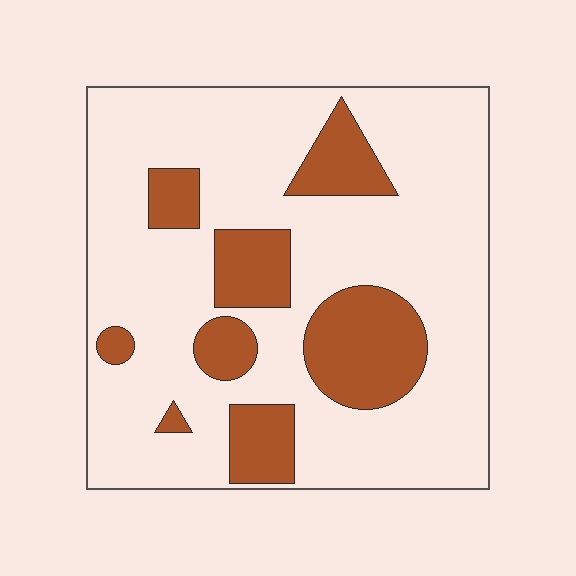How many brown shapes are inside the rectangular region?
8.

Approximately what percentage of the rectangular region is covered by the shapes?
Approximately 25%.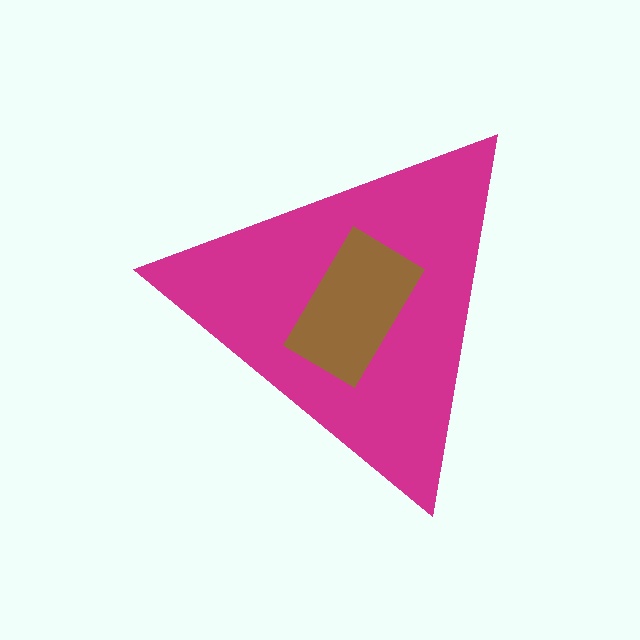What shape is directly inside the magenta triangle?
The brown rectangle.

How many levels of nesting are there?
2.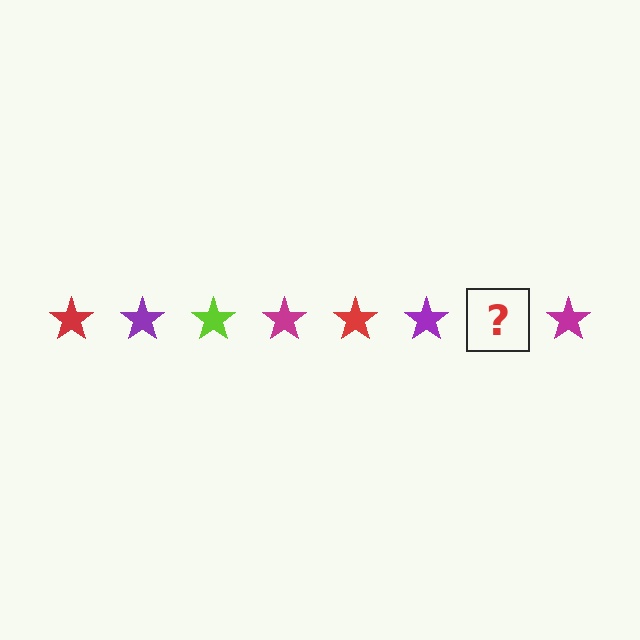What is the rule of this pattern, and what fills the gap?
The rule is that the pattern cycles through red, purple, lime, magenta stars. The gap should be filled with a lime star.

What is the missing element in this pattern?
The missing element is a lime star.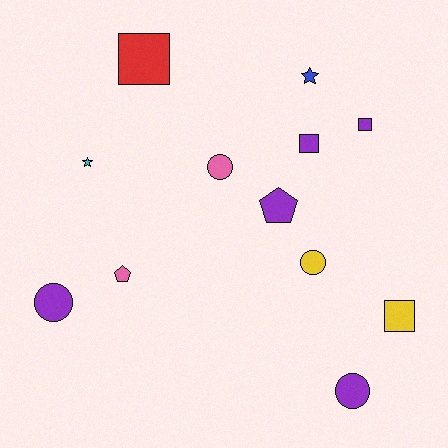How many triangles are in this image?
There are no triangles.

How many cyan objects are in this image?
There is 1 cyan object.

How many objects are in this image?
There are 12 objects.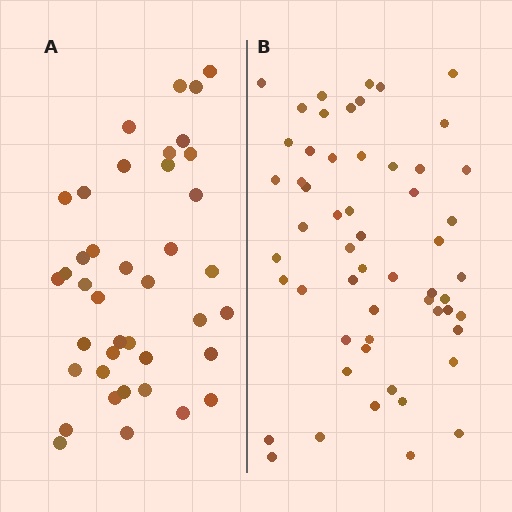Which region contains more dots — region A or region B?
Region B (the right region) has more dots.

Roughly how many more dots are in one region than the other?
Region B has approximately 15 more dots than region A.